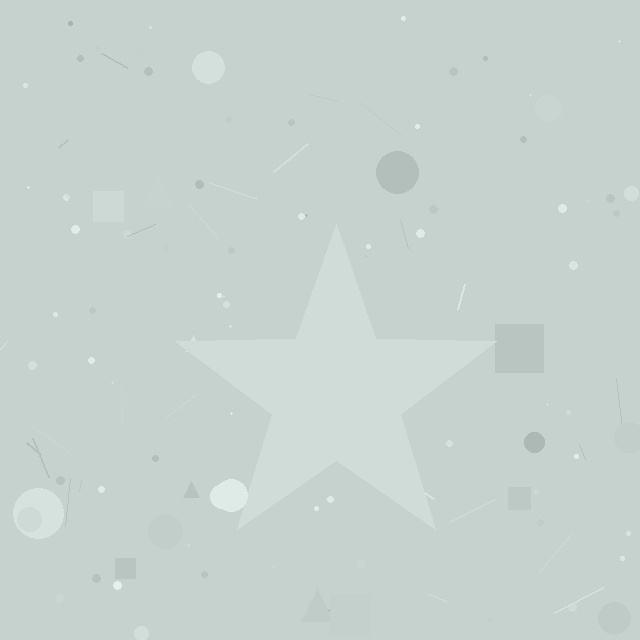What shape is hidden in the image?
A star is hidden in the image.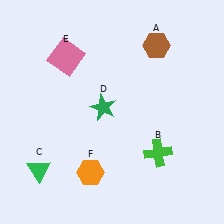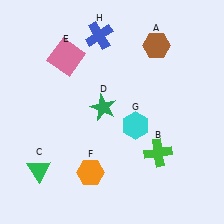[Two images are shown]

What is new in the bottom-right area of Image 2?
A cyan hexagon (G) was added in the bottom-right area of Image 2.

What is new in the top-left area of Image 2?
A blue cross (H) was added in the top-left area of Image 2.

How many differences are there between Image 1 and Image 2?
There are 2 differences between the two images.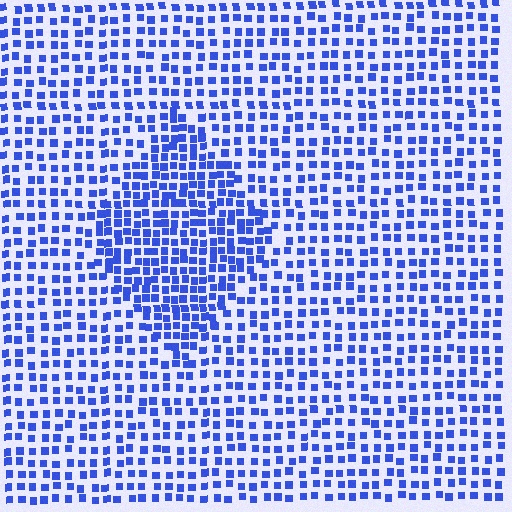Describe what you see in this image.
The image contains small blue elements arranged at two different densities. A diamond-shaped region is visible where the elements are more densely packed than the surrounding area.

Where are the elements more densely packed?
The elements are more densely packed inside the diamond boundary.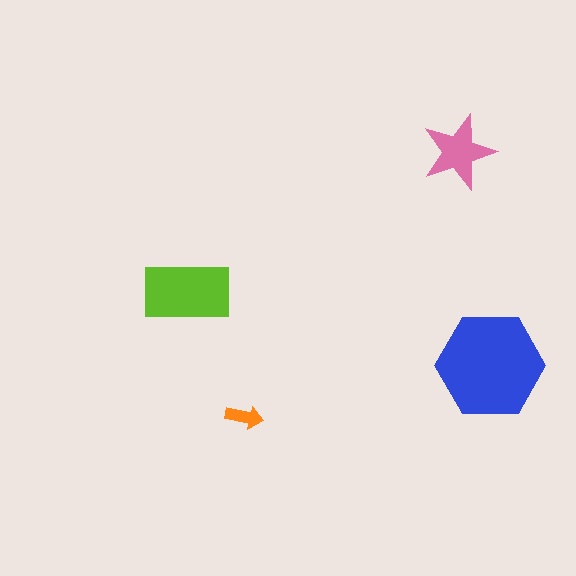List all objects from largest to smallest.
The blue hexagon, the lime rectangle, the pink star, the orange arrow.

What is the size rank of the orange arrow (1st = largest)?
4th.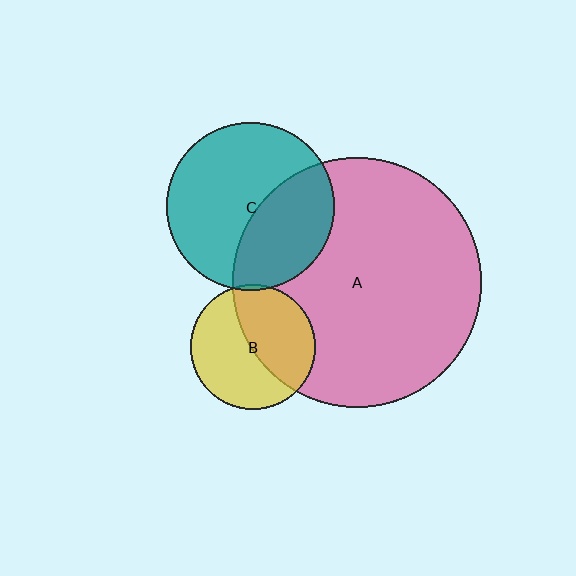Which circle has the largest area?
Circle A (pink).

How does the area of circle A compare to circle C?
Approximately 2.2 times.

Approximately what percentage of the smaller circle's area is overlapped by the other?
Approximately 45%.